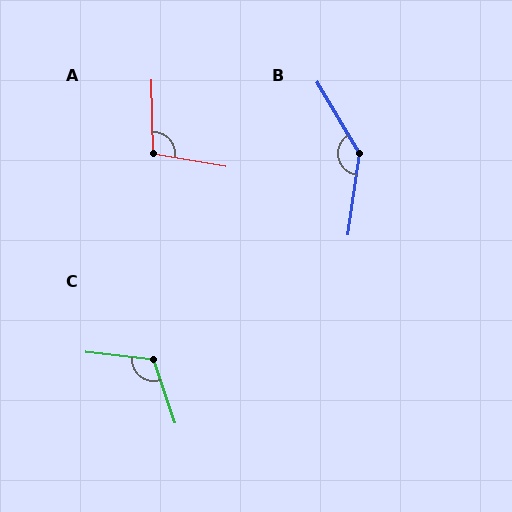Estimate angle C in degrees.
Approximately 116 degrees.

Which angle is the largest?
B, at approximately 141 degrees.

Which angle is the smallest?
A, at approximately 101 degrees.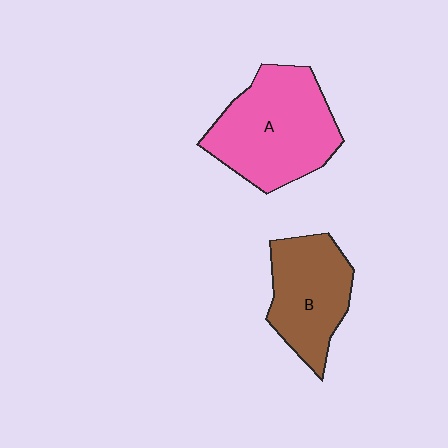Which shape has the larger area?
Shape A (pink).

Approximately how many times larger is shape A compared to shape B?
Approximately 1.4 times.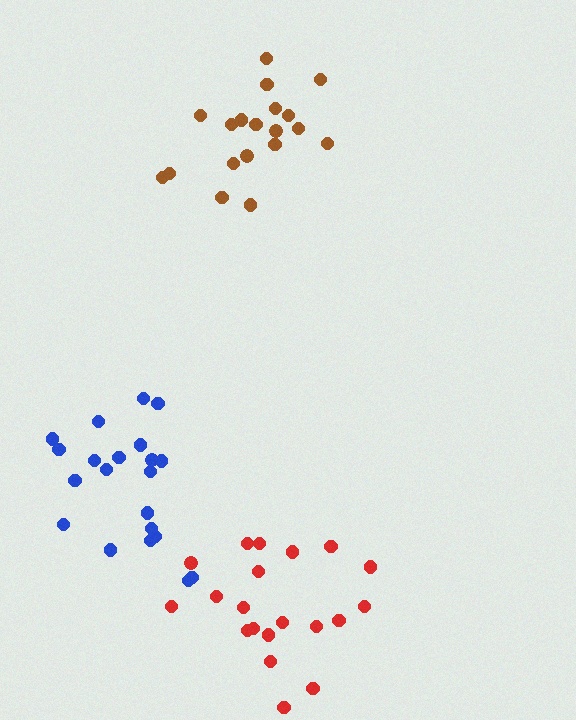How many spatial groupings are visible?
There are 3 spatial groupings.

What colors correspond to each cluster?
The clusters are colored: red, blue, brown.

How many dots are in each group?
Group 1: 20 dots, Group 2: 21 dots, Group 3: 19 dots (60 total).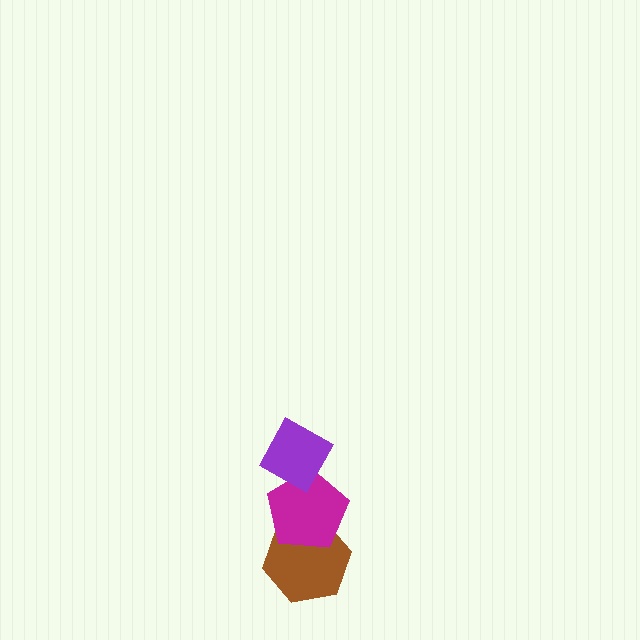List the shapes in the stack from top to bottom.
From top to bottom: the purple diamond, the magenta pentagon, the brown hexagon.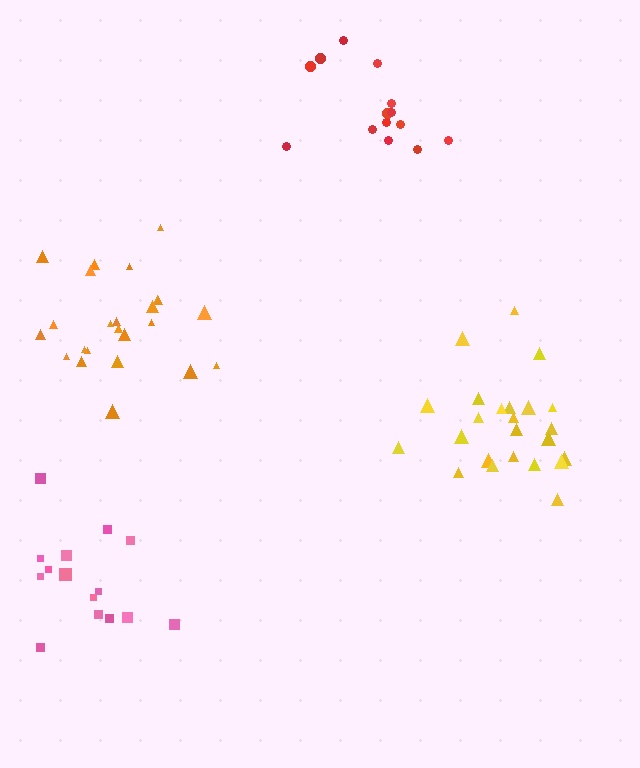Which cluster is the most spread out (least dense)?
Pink.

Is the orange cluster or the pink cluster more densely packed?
Orange.